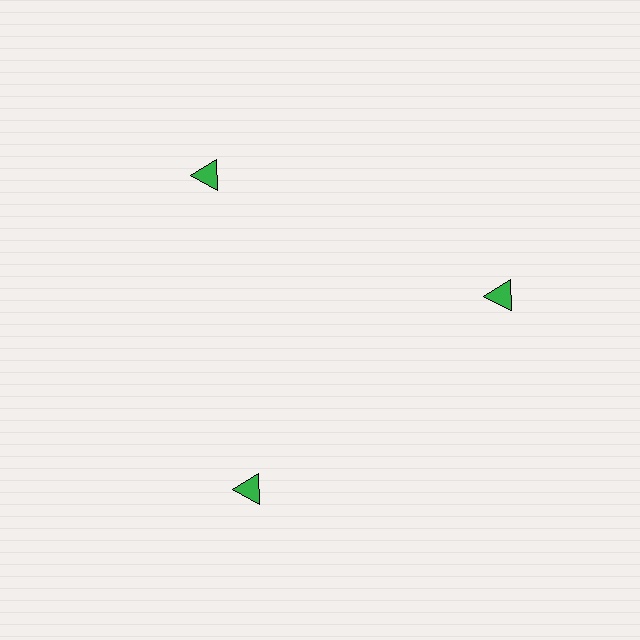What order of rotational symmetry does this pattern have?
This pattern has 3-fold rotational symmetry.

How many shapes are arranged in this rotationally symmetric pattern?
There are 3 shapes, arranged in 3 groups of 1.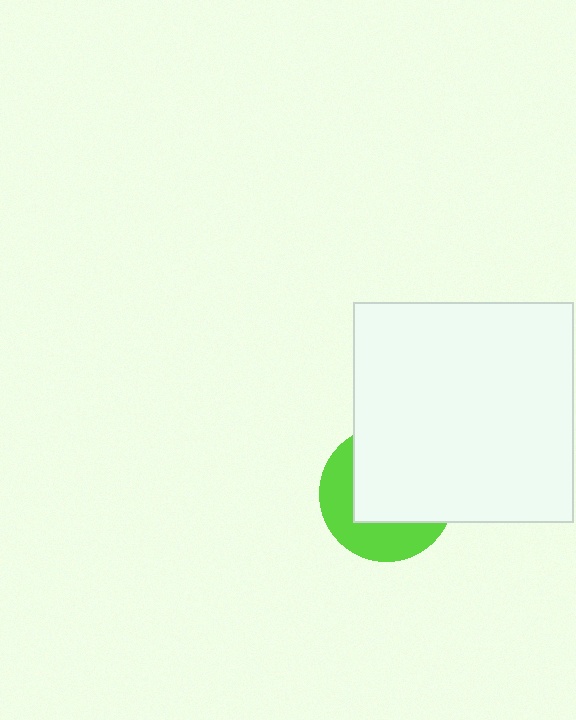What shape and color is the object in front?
The object in front is a white square.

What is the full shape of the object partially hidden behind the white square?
The partially hidden object is a lime circle.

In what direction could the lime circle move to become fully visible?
The lime circle could move toward the lower-left. That would shift it out from behind the white square entirely.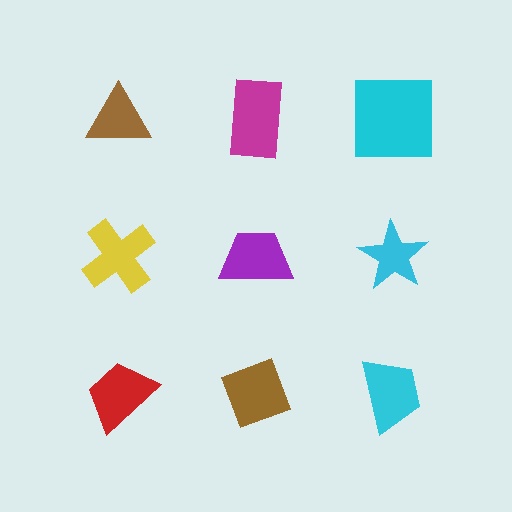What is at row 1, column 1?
A brown triangle.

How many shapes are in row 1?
3 shapes.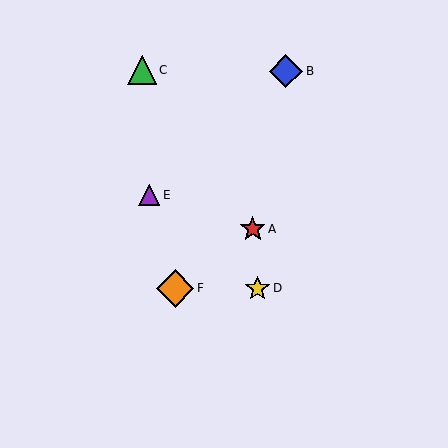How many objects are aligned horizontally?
2 objects (D, F) are aligned horizontally.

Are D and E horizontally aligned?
No, D is at y≈288 and E is at y≈195.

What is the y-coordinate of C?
Object C is at y≈70.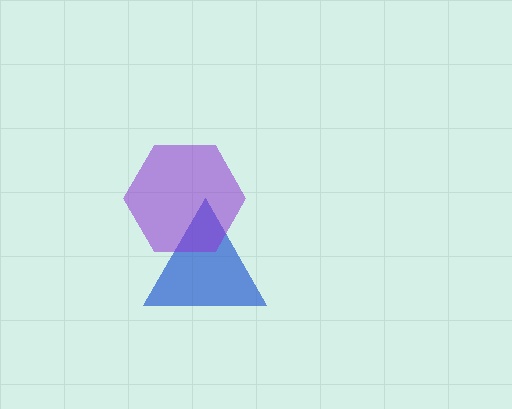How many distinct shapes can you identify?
There are 2 distinct shapes: a blue triangle, a purple hexagon.